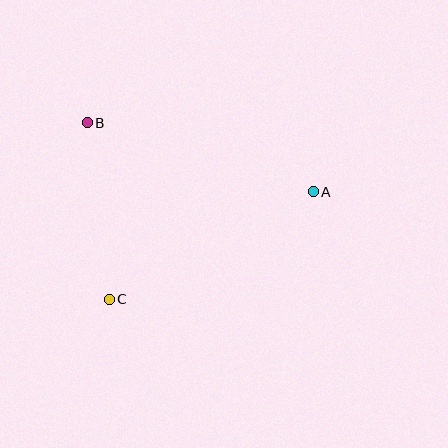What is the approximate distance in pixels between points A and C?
The distance between A and C is approximately 231 pixels.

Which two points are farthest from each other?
Points A and B are farthest from each other.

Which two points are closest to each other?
Points B and C are closest to each other.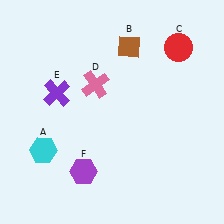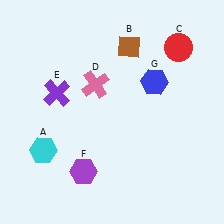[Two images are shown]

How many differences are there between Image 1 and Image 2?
There is 1 difference between the two images.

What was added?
A blue hexagon (G) was added in Image 2.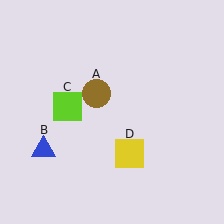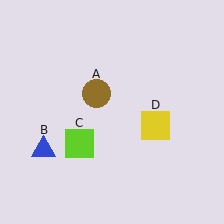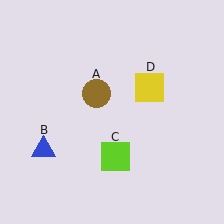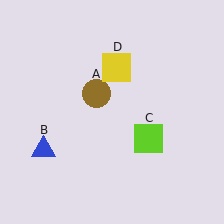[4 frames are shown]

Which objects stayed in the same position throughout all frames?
Brown circle (object A) and blue triangle (object B) remained stationary.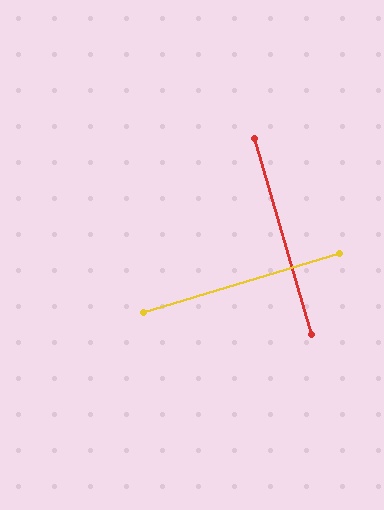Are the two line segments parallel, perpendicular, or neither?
Perpendicular — they meet at approximately 89°.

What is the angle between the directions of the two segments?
Approximately 89 degrees.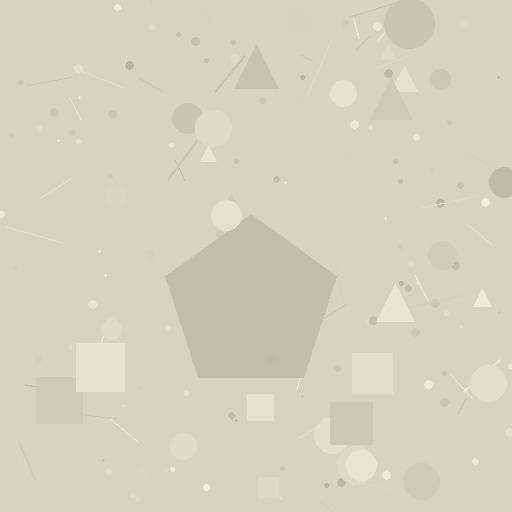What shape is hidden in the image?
A pentagon is hidden in the image.